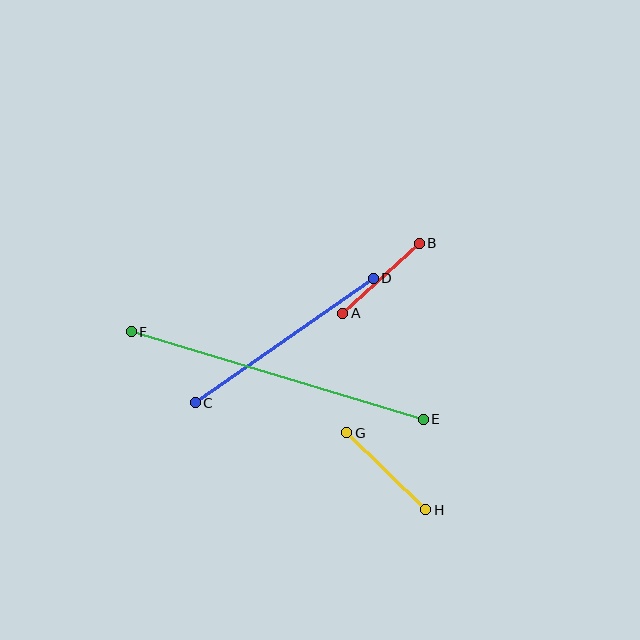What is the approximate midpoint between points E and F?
The midpoint is at approximately (277, 375) pixels.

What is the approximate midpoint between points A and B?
The midpoint is at approximately (381, 278) pixels.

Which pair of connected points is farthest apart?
Points E and F are farthest apart.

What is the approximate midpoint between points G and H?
The midpoint is at approximately (386, 471) pixels.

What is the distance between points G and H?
The distance is approximately 110 pixels.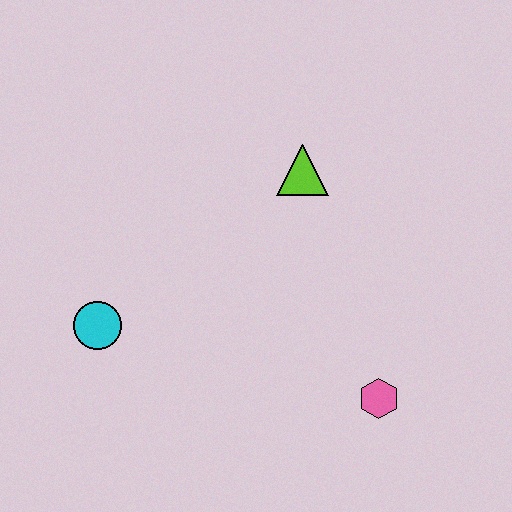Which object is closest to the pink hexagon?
The lime triangle is closest to the pink hexagon.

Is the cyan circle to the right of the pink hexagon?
No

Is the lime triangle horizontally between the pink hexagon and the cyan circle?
Yes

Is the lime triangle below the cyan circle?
No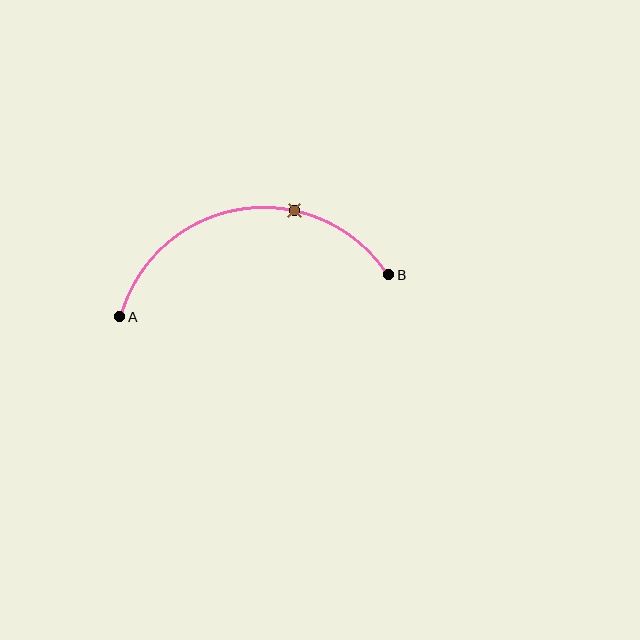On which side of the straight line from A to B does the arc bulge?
The arc bulges above the straight line connecting A and B.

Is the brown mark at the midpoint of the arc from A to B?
No. The brown mark lies on the arc but is closer to endpoint B. The arc midpoint would be at the point on the curve equidistant along the arc from both A and B.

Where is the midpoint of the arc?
The arc midpoint is the point on the curve farthest from the straight line joining A and B. It sits above that line.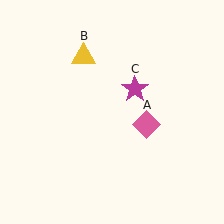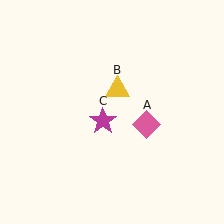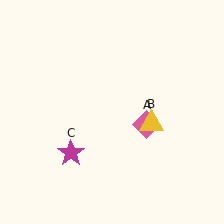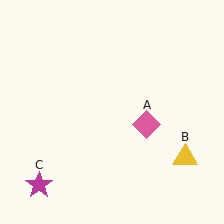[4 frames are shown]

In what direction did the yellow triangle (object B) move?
The yellow triangle (object B) moved down and to the right.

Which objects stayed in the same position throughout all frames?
Pink diamond (object A) remained stationary.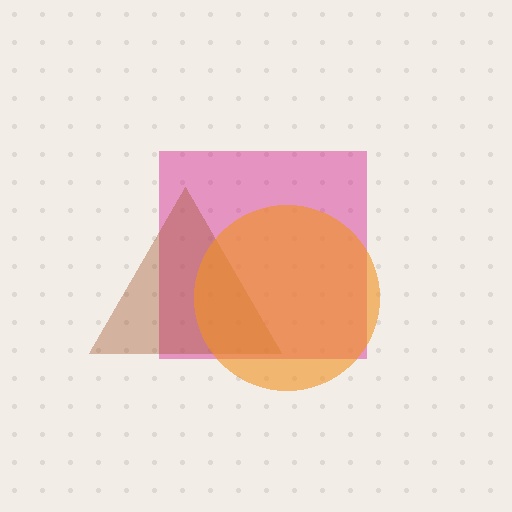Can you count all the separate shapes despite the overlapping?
Yes, there are 3 separate shapes.